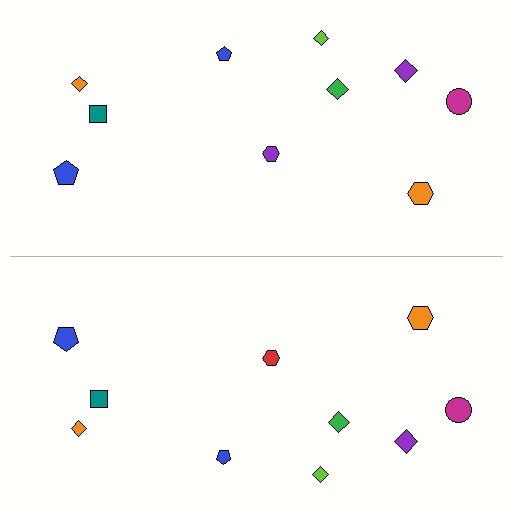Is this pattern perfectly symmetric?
No, the pattern is not perfectly symmetric. The red hexagon on the bottom side breaks the symmetry — its mirror counterpart is purple.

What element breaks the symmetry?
The red hexagon on the bottom side breaks the symmetry — its mirror counterpart is purple.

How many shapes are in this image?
There are 20 shapes in this image.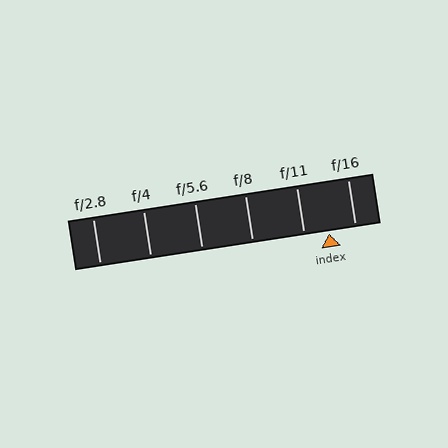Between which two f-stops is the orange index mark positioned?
The index mark is between f/11 and f/16.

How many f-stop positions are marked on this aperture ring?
There are 6 f-stop positions marked.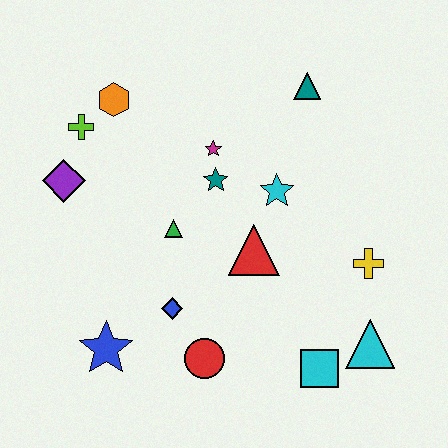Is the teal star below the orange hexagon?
Yes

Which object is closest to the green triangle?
The teal star is closest to the green triangle.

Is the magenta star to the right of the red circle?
Yes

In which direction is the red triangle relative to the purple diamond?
The red triangle is to the right of the purple diamond.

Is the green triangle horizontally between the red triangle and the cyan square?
No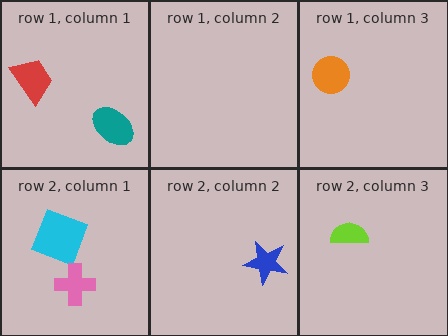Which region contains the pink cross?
The row 2, column 1 region.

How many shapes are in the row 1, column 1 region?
2.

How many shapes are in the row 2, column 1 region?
2.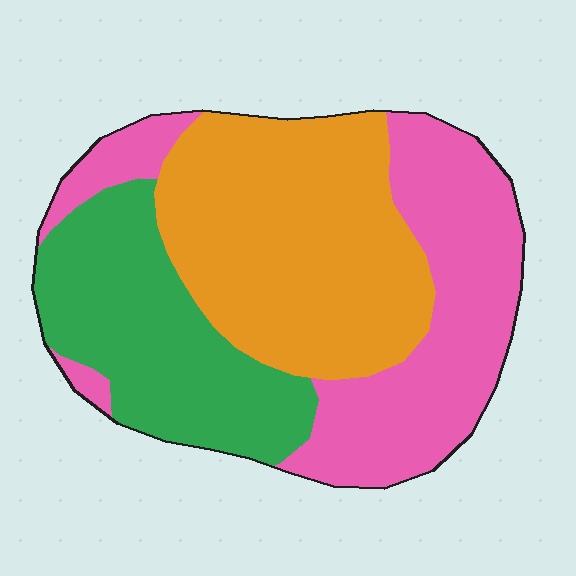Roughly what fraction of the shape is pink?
Pink covers around 35% of the shape.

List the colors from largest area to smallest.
From largest to smallest: orange, pink, green.